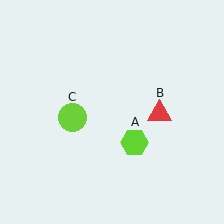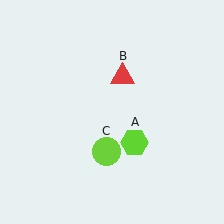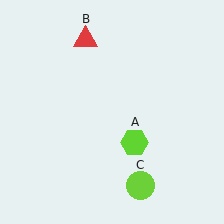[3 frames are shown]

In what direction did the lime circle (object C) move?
The lime circle (object C) moved down and to the right.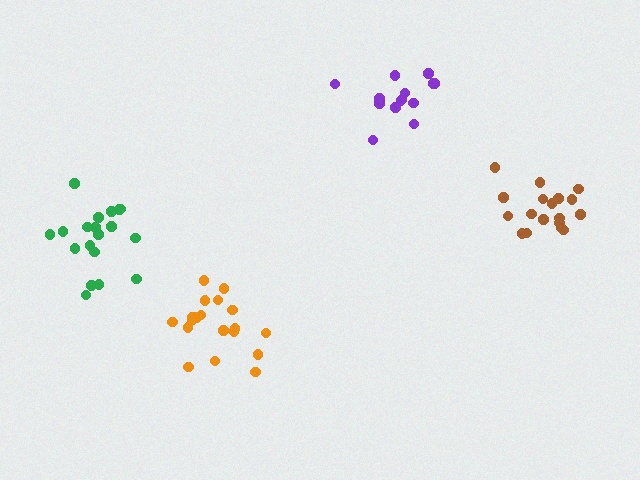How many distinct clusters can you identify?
There are 4 distinct clusters.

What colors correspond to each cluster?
The clusters are colored: orange, green, brown, purple.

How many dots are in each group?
Group 1: 19 dots, Group 2: 19 dots, Group 3: 18 dots, Group 4: 14 dots (70 total).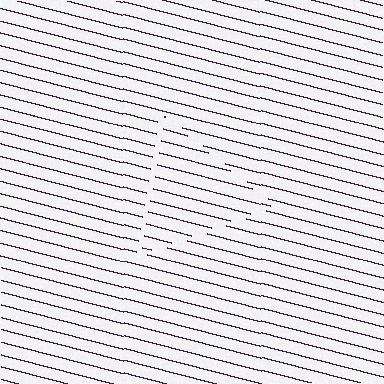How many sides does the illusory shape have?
3 sides — the line-ends trace a triangle.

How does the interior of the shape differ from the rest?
The interior of the shape contains the same grating, shifted by half a period — the contour is defined by the phase discontinuity where line-ends from the inner and outer gratings abut.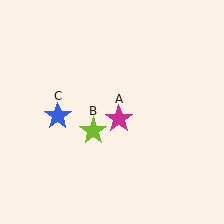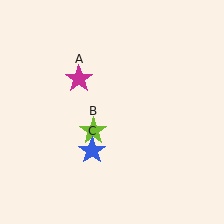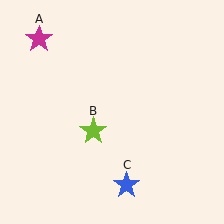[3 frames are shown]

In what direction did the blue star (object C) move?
The blue star (object C) moved down and to the right.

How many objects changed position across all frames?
2 objects changed position: magenta star (object A), blue star (object C).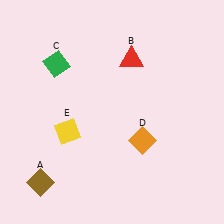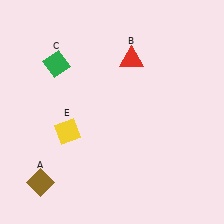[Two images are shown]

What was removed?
The orange diamond (D) was removed in Image 2.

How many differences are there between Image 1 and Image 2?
There is 1 difference between the two images.